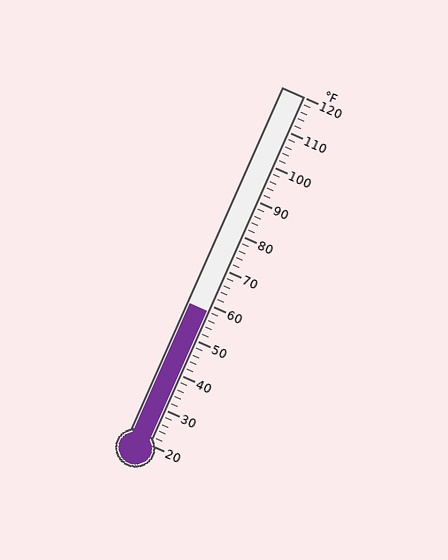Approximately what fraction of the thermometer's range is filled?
The thermometer is filled to approximately 40% of its range.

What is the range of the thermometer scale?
The thermometer scale ranges from 20°F to 120°F.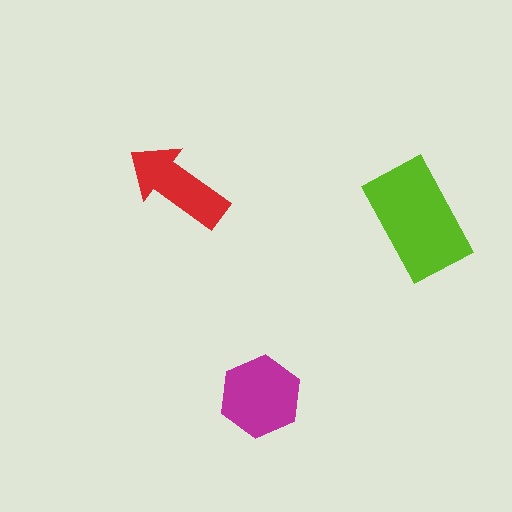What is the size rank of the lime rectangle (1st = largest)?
1st.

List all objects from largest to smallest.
The lime rectangle, the magenta hexagon, the red arrow.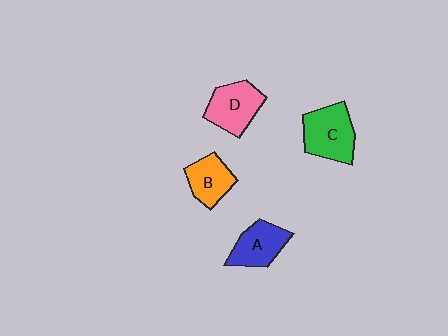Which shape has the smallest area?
Shape B (orange).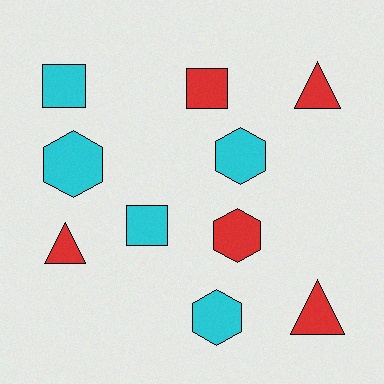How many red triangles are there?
There are 3 red triangles.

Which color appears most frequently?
Red, with 5 objects.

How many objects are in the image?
There are 10 objects.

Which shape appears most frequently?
Hexagon, with 4 objects.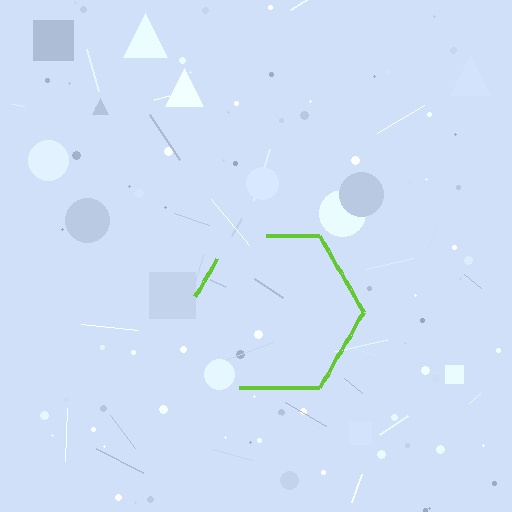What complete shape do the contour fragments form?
The contour fragments form a hexagon.